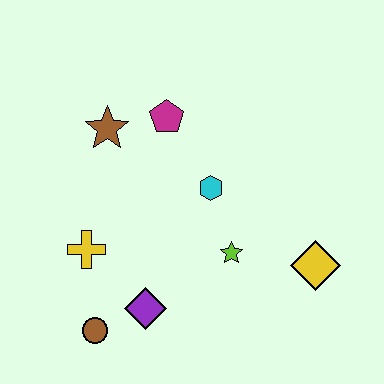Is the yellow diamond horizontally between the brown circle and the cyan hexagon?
No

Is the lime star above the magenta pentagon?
No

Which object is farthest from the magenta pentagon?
The brown circle is farthest from the magenta pentagon.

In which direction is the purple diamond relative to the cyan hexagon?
The purple diamond is below the cyan hexagon.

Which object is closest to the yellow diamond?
The lime star is closest to the yellow diamond.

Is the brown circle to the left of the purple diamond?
Yes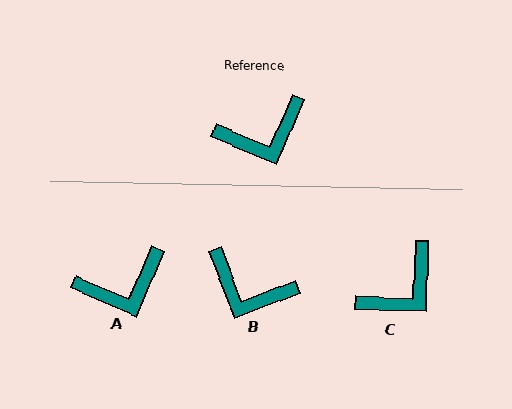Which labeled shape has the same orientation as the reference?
A.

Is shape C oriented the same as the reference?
No, it is off by about 21 degrees.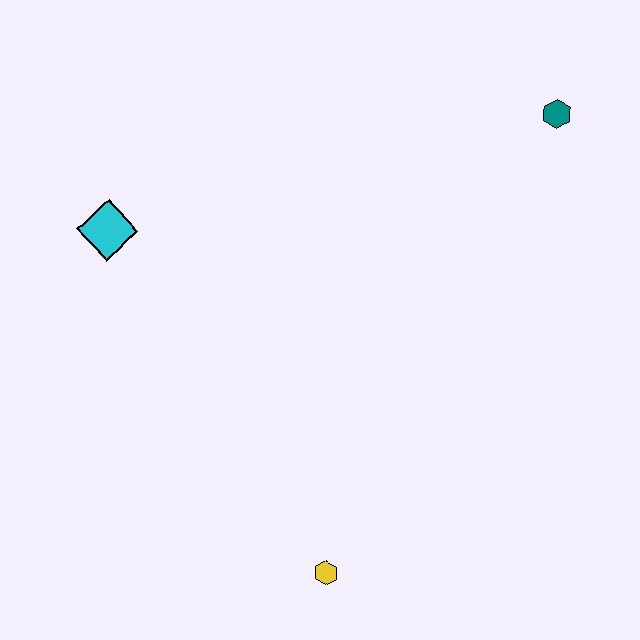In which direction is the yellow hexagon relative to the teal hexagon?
The yellow hexagon is below the teal hexagon.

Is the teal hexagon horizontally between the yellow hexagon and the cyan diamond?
No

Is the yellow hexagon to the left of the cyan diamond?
No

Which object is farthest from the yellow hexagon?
The teal hexagon is farthest from the yellow hexagon.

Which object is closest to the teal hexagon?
The cyan diamond is closest to the teal hexagon.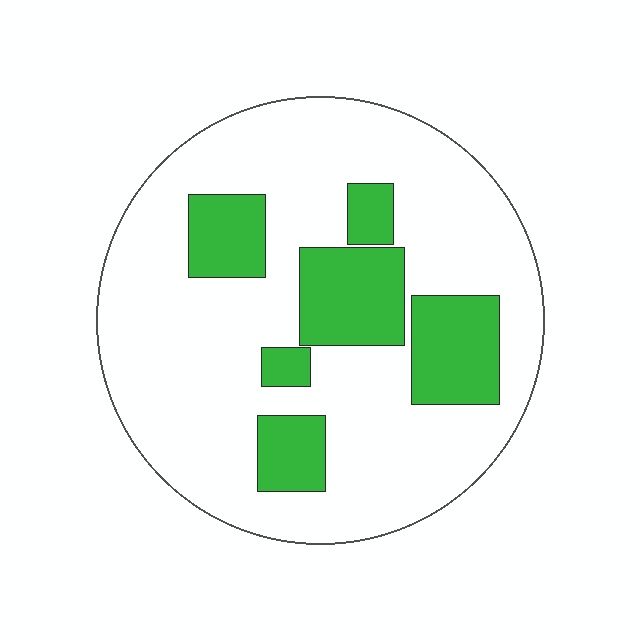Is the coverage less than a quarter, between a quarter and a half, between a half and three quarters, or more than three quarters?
Less than a quarter.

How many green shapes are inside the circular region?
6.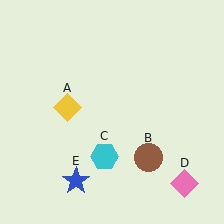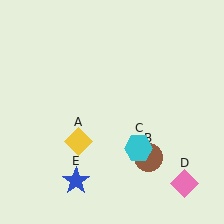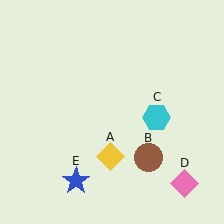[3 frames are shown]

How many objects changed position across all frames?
2 objects changed position: yellow diamond (object A), cyan hexagon (object C).